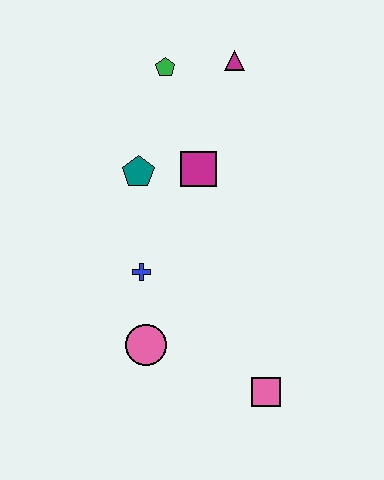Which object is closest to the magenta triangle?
The green pentagon is closest to the magenta triangle.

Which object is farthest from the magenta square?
The pink square is farthest from the magenta square.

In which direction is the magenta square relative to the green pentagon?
The magenta square is below the green pentagon.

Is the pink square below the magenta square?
Yes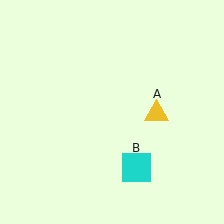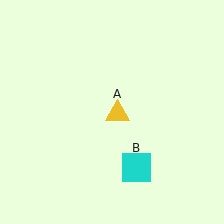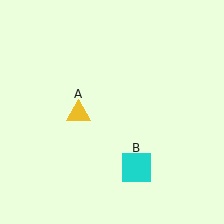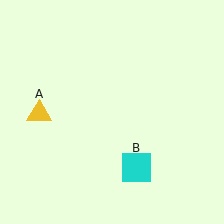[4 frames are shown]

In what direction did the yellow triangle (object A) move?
The yellow triangle (object A) moved left.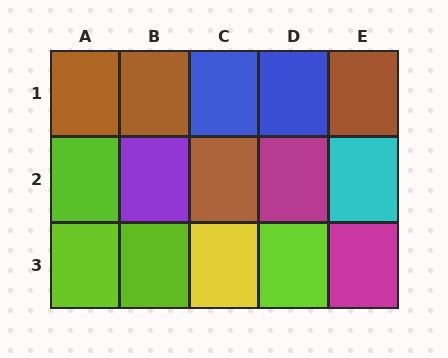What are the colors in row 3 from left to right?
Lime, lime, yellow, lime, magenta.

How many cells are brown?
4 cells are brown.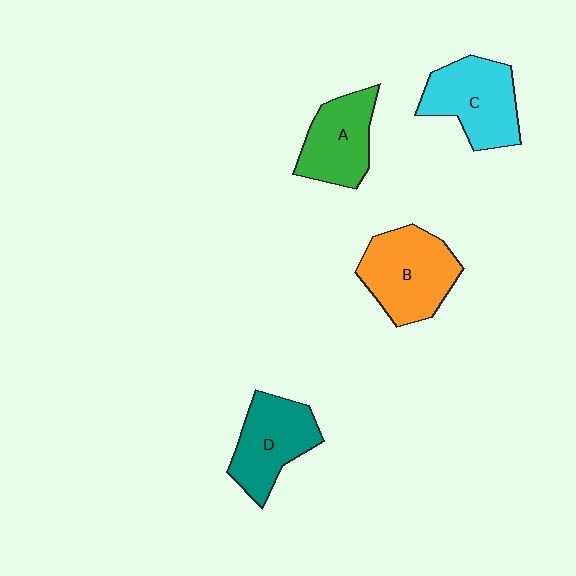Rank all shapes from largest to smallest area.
From largest to smallest: B (orange), C (cyan), D (teal), A (green).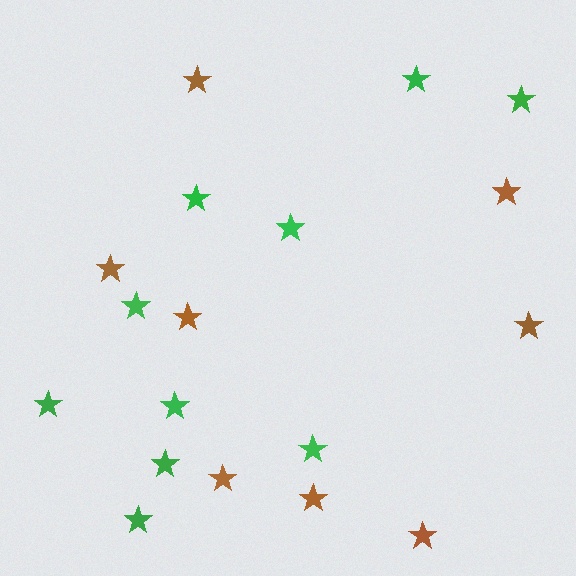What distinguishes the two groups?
There are 2 groups: one group of green stars (10) and one group of brown stars (8).